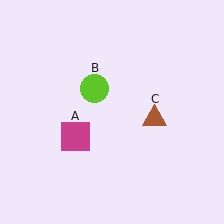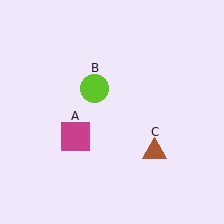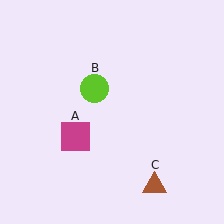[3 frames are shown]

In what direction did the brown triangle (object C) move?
The brown triangle (object C) moved down.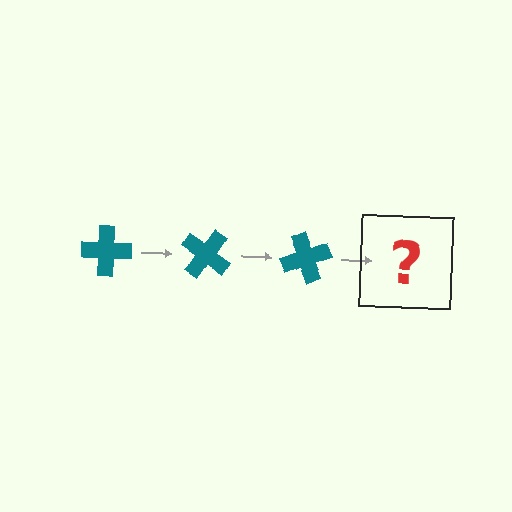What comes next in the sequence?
The next element should be a teal cross rotated 105 degrees.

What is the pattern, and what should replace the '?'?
The pattern is that the cross rotates 35 degrees each step. The '?' should be a teal cross rotated 105 degrees.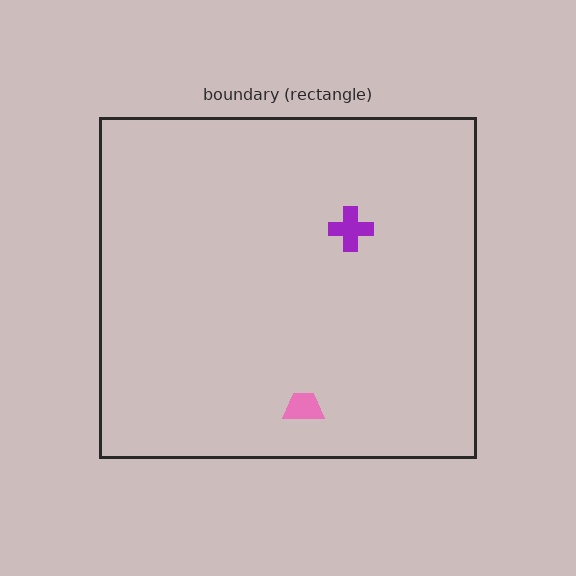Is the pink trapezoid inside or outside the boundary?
Inside.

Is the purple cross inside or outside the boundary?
Inside.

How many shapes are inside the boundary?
2 inside, 0 outside.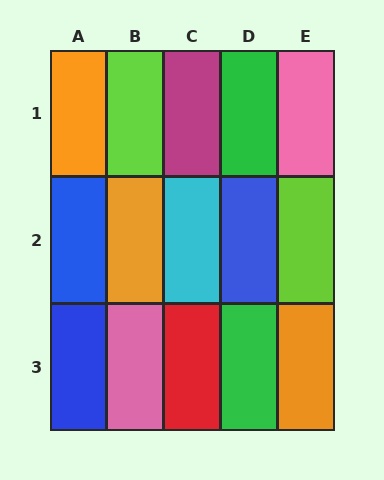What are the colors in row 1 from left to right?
Orange, lime, magenta, green, pink.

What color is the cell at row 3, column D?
Green.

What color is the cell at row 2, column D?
Blue.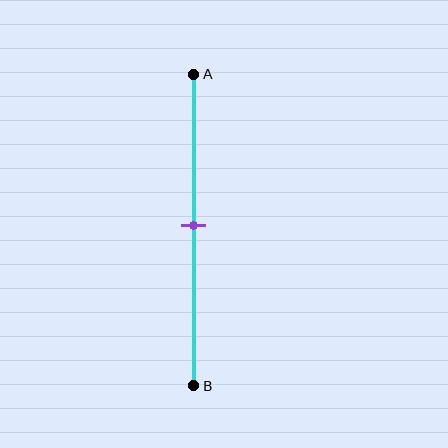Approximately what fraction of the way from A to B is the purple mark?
The purple mark is approximately 50% of the way from A to B.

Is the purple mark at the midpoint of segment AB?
Yes, the mark is approximately at the midpoint.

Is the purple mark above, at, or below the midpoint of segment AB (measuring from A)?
The purple mark is approximately at the midpoint of segment AB.